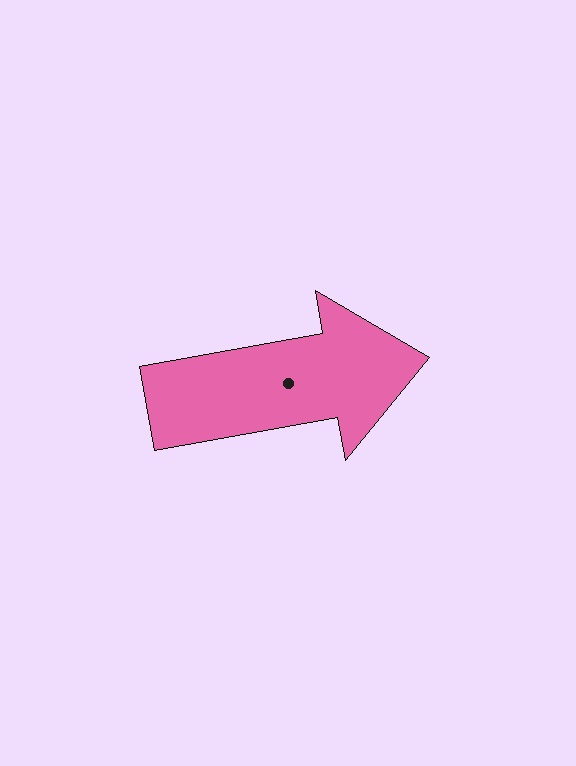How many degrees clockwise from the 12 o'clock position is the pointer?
Approximately 80 degrees.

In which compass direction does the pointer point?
East.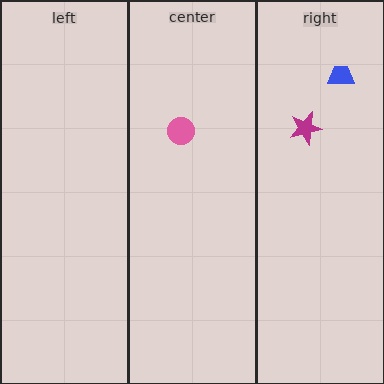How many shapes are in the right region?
2.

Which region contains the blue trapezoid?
The right region.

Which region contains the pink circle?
The center region.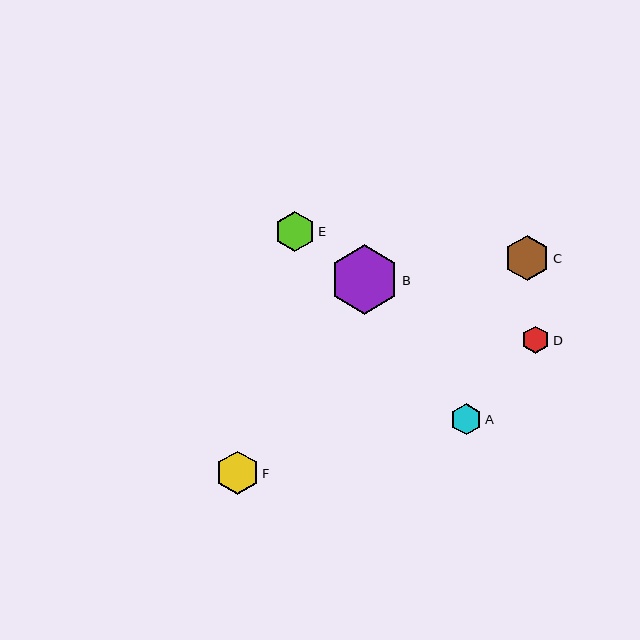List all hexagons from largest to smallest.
From largest to smallest: B, C, F, E, A, D.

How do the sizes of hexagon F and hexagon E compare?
Hexagon F and hexagon E are approximately the same size.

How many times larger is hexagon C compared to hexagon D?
Hexagon C is approximately 1.6 times the size of hexagon D.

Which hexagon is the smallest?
Hexagon D is the smallest with a size of approximately 28 pixels.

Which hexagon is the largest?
Hexagon B is the largest with a size of approximately 69 pixels.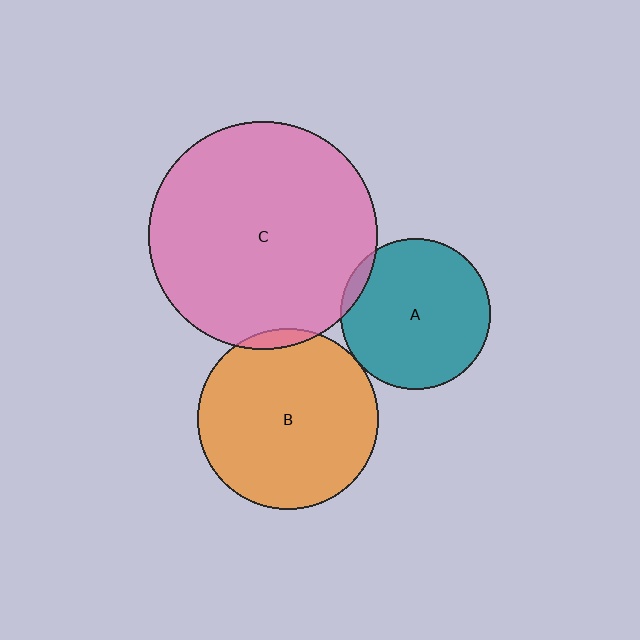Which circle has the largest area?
Circle C (pink).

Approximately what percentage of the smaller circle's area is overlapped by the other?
Approximately 5%.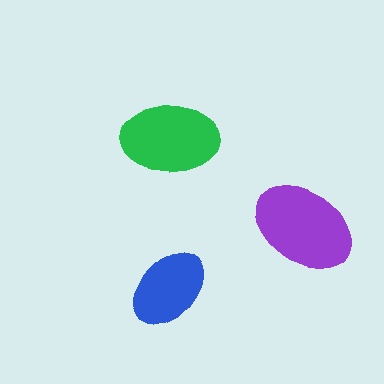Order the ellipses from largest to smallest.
the purple one, the green one, the blue one.